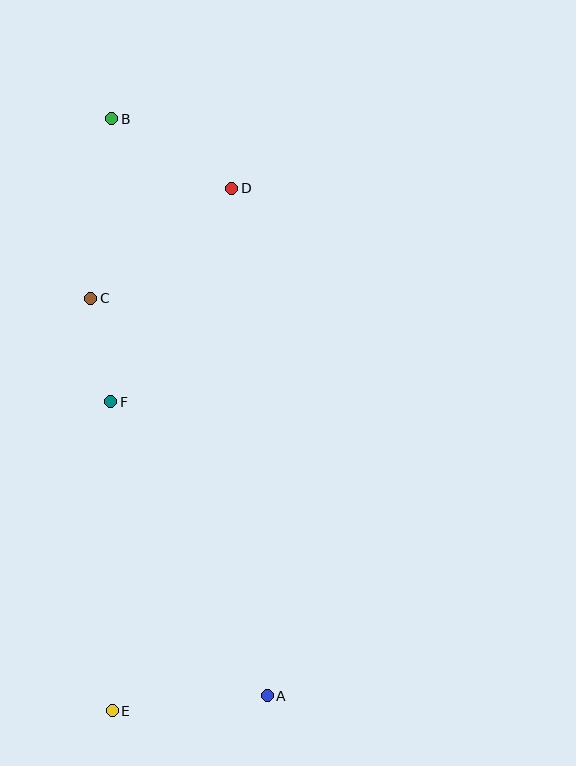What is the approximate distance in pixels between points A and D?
The distance between A and D is approximately 509 pixels.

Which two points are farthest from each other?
Points A and B are farthest from each other.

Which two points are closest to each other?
Points C and F are closest to each other.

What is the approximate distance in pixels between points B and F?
The distance between B and F is approximately 283 pixels.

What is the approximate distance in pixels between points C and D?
The distance between C and D is approximately 179 pixels.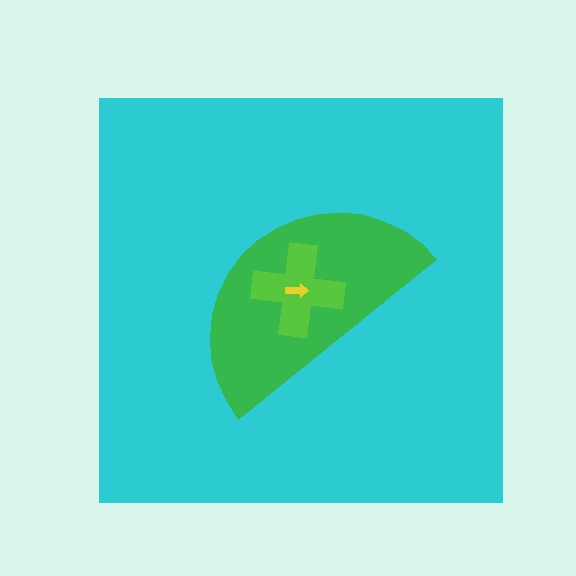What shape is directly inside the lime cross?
The yellow arrow.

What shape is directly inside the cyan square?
The green semicircle.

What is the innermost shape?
The yellow arrow.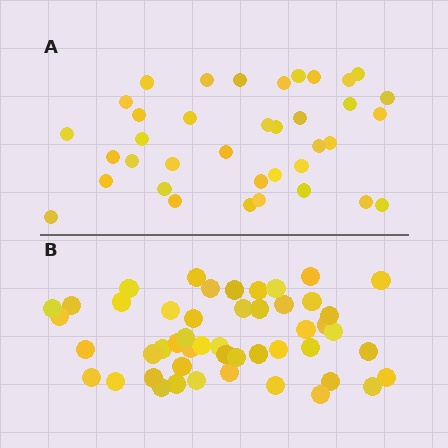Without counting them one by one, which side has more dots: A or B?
Region B (the bottom region) has more dots.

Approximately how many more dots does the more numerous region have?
Region B has roughly 12 or so more dots than region A.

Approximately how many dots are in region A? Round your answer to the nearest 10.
About 40 dots. (The exact count is 37, which rounds to 40.)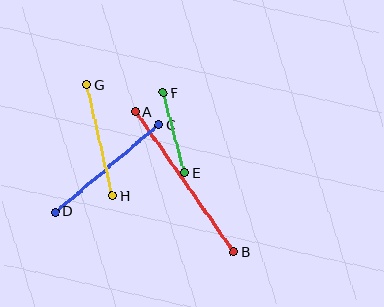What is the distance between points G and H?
The distance is approximately 114 pixels.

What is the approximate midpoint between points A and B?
The midpoint is at approximately (185, 182) pixels.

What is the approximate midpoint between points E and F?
The midpoint is at approximately (174, 133) pixels.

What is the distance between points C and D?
The distance is approximately 135 pixels.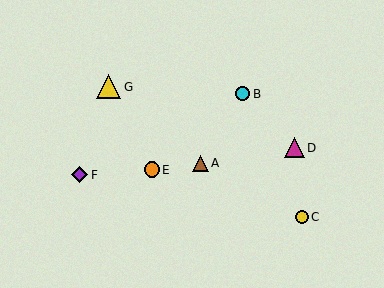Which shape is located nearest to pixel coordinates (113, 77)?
The yellow triangle (labeled G) at (109, 87) is nearest to that location.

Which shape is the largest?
The yellow triangle (labeled G) is the largest.